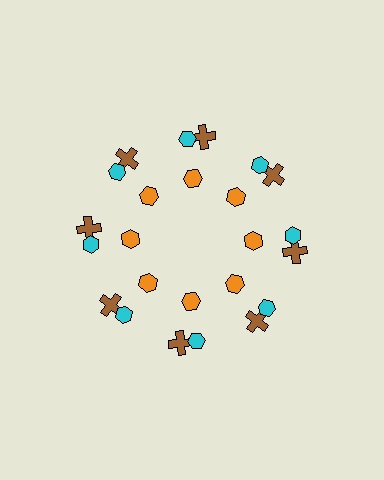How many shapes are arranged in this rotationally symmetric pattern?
There are 24 shapes, arranged in 8 groups of 3.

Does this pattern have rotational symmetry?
Yes, this pattern has 8-fold rotational symmetry. It looks the same after rotating 45 degrees around the center.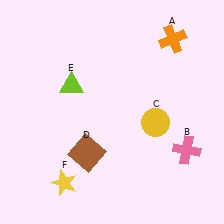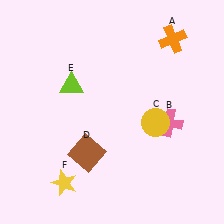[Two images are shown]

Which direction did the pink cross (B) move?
The pink cross (B) moved up.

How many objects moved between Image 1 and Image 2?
1 object moved between the two images.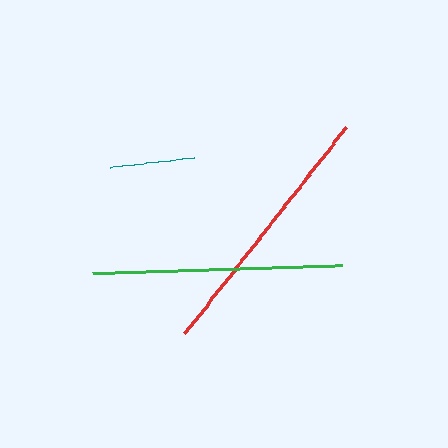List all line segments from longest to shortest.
From longest to shortest: red, green, teal.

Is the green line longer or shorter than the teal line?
The green line is longer than the teal line.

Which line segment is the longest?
The red line is the longest at approximately 262 pixels.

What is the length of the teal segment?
The teal segment is approximately 84 pixels long.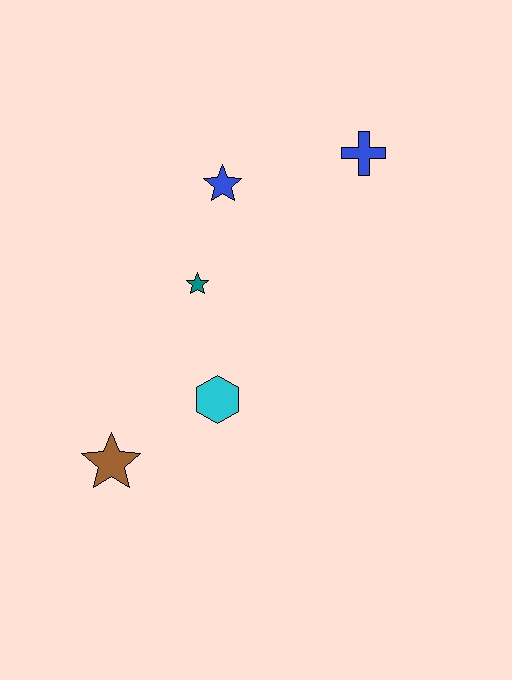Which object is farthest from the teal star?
The blue cross is farthest from the teal star.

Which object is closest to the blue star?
The teal star is closest to the blue star.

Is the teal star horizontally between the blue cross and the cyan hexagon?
No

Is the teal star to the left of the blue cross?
Yes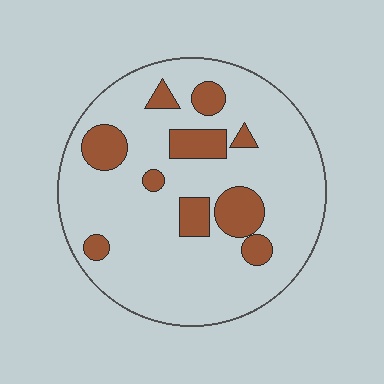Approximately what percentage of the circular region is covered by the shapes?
Approximately 20%.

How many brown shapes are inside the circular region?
10.